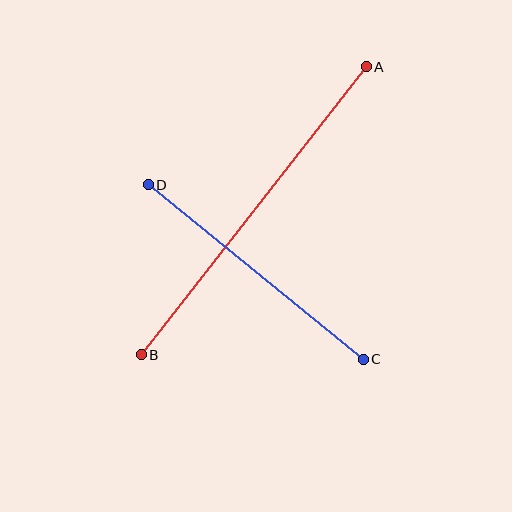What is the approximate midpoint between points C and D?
The midpoint is at approximately (256, 272) pixels.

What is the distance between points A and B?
The distance is approximately 365 pixels.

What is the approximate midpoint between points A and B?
The midpoint is at approximately (254, 211) pixels.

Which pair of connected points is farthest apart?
Points A and B are farthest apart.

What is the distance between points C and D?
The distance is approximately 277 pixels.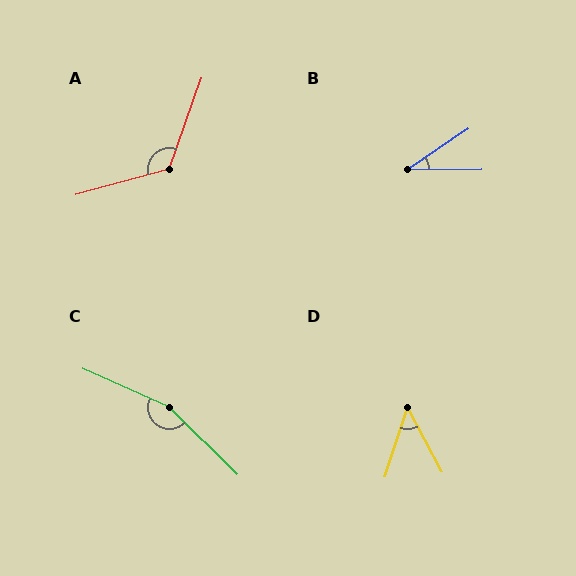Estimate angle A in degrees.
Approximately 124 degrees.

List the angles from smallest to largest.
B (34°), D (46°), A (124°), C (159°).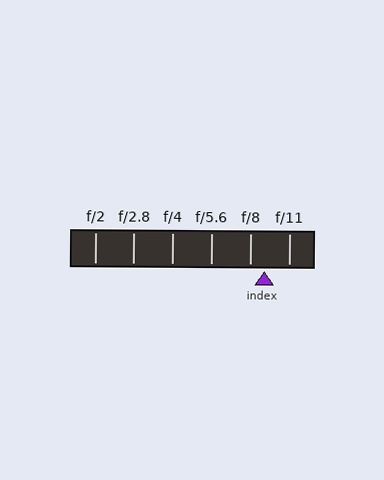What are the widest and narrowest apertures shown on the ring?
The widest aperture shown is f/2 and the narrowest is f/11.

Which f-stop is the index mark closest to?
The index mark is closest to f/8.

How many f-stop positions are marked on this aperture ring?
There are 6 f-stop positions marked.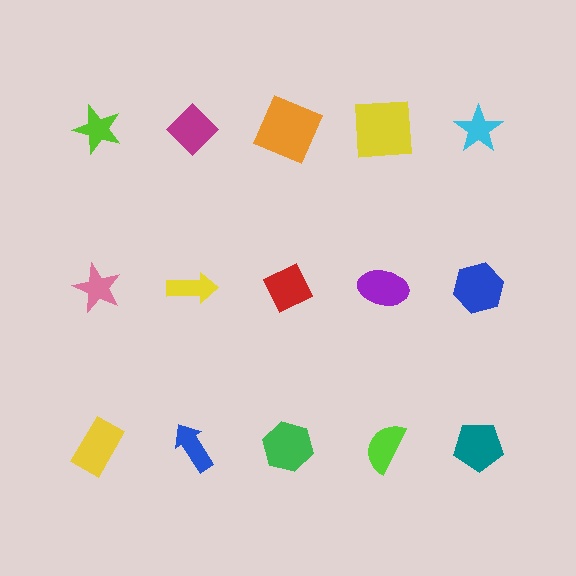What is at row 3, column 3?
A green hexagon.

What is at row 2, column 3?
A red diamond.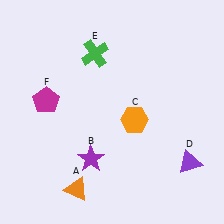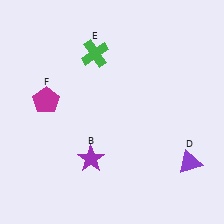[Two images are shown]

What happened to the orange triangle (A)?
The orange triangle (A) was removed in Image 2. It was in the bottom-left area of Image 1.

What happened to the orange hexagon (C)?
The orange hexagon (C) was removed in Image 2. It was in the bottom-right area of Image 1.